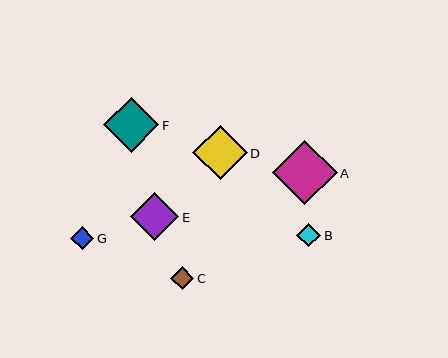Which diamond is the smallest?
Diamond G is the smallest with a size of approximately 23 pixels.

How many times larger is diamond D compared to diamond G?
Diamond D is approximately 2.4 times the size of diamond G.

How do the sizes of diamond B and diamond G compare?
Diamond B and diamond G are approximately the same size.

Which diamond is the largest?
Diamond A is the largest with a size of approximately 64 pixels.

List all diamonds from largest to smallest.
From largest to smallest: A, F, D, E, B, C, G.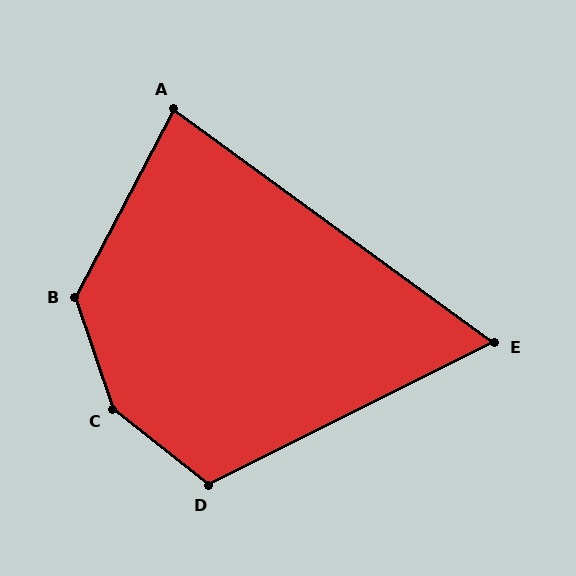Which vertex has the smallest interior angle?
E, at approximately 63 degrees.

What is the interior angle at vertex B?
Approximately 134 degrees (obtuse).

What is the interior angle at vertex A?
Approximately 81 degrees (acute).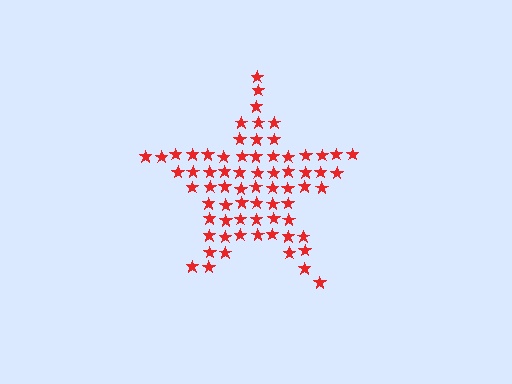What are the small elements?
The small elements are stars.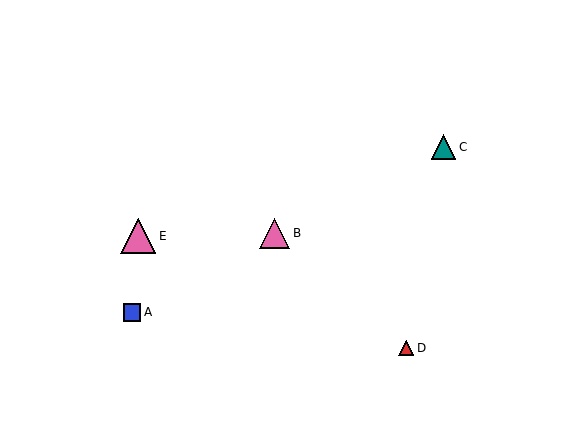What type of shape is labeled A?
Shape A is a blue square.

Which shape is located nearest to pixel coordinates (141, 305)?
The blue square (labeled A) at (132, 312) is nearest to that location.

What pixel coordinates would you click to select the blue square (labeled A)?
Click at (132, 312) to select the blue square A.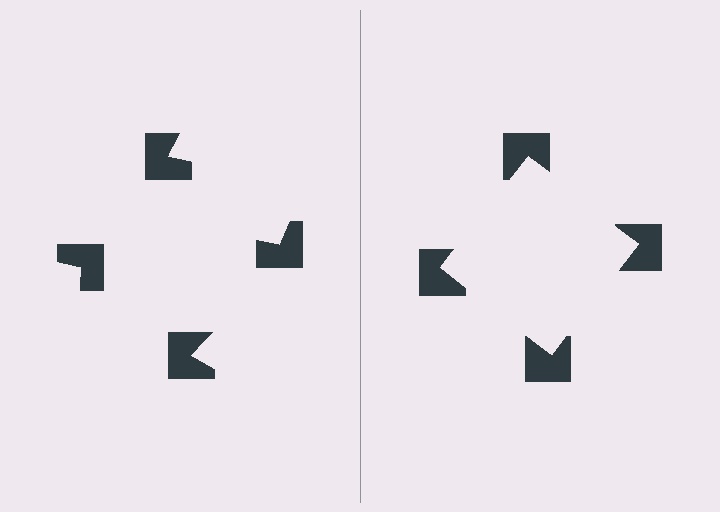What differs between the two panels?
The notched squares are positioned identically on both sides; only the wedge orientations differ. On the right they align to a square; on the left they are misaligned.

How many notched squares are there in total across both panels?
8 — 4 on each side.